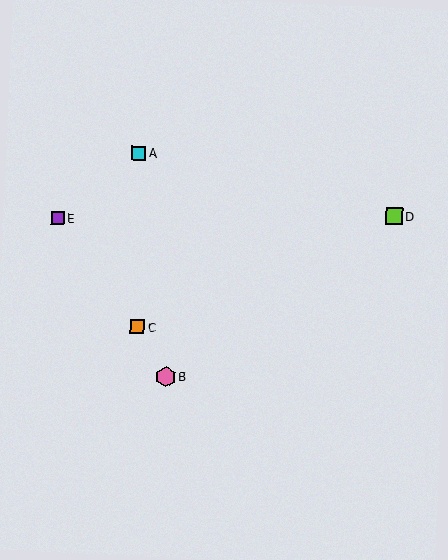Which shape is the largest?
The pink hexagon (labeled B) is the largest.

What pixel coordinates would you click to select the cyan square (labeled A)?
Click at (139, 153) to select the cyan square A.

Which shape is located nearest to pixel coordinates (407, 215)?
The lime square (labeled D) at (394, 216) is nearest to that location.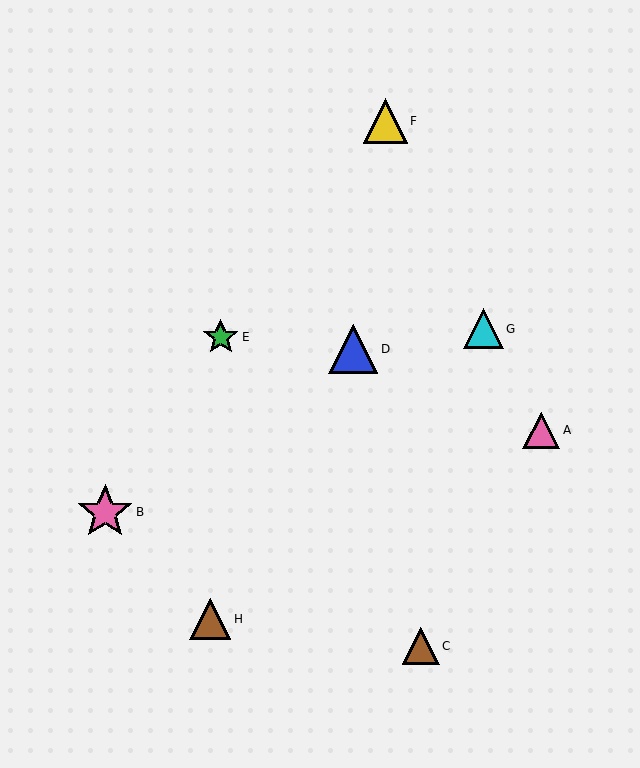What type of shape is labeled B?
Shape B is a pink star.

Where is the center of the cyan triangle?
The center of the cyan triangle is at (483, 329).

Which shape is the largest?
The pink star (labeled B) is the largest.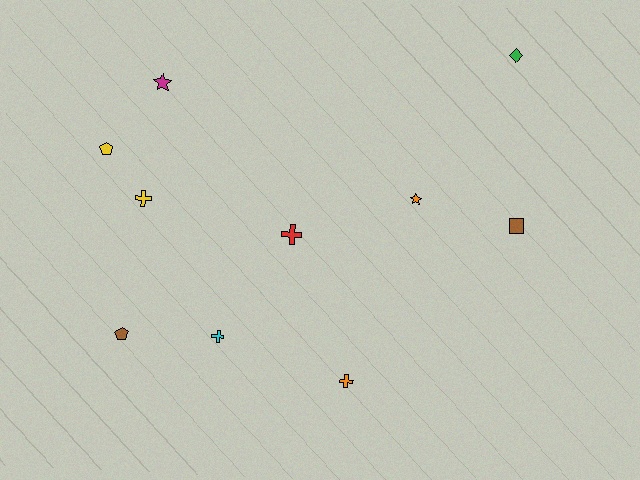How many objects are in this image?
There are 10 objects.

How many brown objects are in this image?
There are 2 brown objects.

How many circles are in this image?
There are no circles.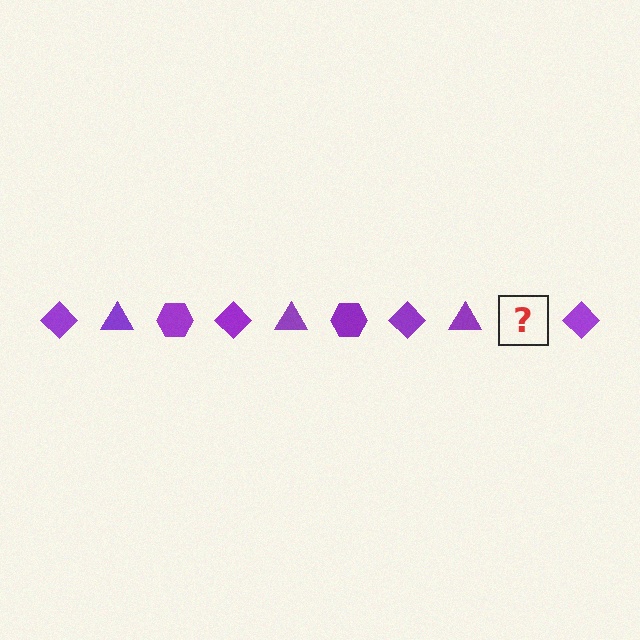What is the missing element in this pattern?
The missing element is a purple hexagon.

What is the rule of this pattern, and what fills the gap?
The rule is that the pattern cycles through diamond, triangle, hexagon shapes in purple. The gap should be filled with a purple hexagon.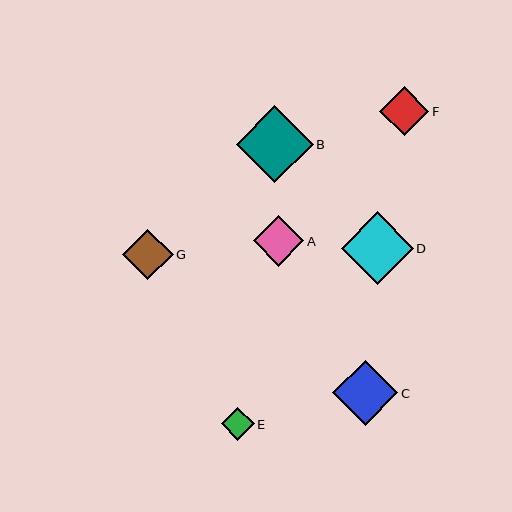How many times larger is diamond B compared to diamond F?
Diamond B is approximately 1.6 times the size of diamond F.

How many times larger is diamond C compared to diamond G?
Diamond C is approximately 1.3 times the size of diamond G.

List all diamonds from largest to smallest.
From largest to smallest: B, D, C, G, A, F, E.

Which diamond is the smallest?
Diamond E is the smallest with a size of approximately 33 pixels.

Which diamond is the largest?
Diamond B is the largest with a size of approximately 77 pixels.